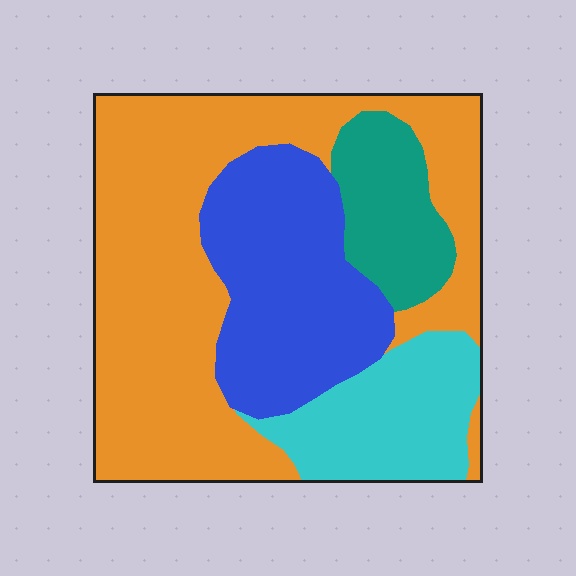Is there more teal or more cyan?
Cyan.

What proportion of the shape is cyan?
Cyan takes up about one sixth (1/6) of the shape.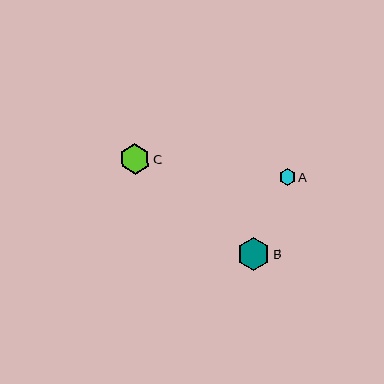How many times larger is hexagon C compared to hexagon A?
Hexagon C is approximately 1.9 times the size of hexagon A.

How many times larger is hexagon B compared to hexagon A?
Hexagon B is approximately 2.0 times the size of hexagon A.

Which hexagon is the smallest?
Hexagon A is the smallest with a size of approximately 16 pixels.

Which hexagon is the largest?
Hexagon B is the largest with a size of approximately 33 pixels.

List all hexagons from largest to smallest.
From largest to smallest: B, C, A.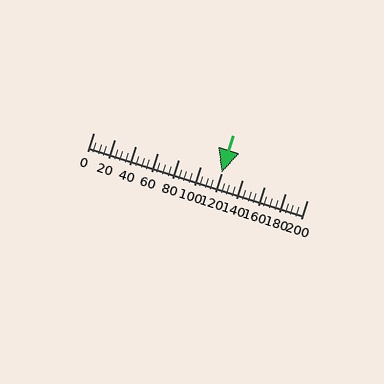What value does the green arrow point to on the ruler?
The green arrow points to approximately 120.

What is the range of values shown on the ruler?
The ruler shows values from 0 to 200.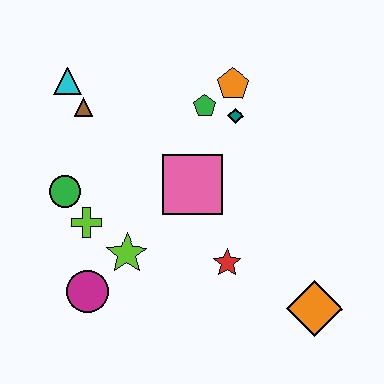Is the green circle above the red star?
Yes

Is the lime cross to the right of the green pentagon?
No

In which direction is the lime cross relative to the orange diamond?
The lime cross is to the left of the orange diamond.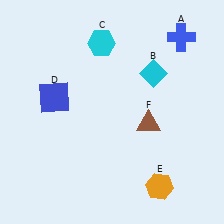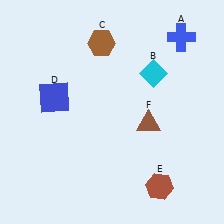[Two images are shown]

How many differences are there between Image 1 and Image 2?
There are 2 differences between the two images.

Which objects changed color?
C changed from cyan to brown. E changed from orange to brown.